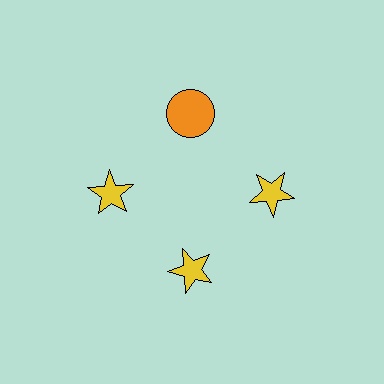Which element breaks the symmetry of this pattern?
The orange circle at roughly the 12 o'clock position breaks the symmetry. All other shapes are yellow stars.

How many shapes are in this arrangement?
There are 4 shapes arranged in a ring pattern.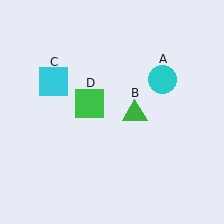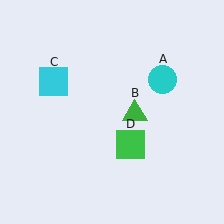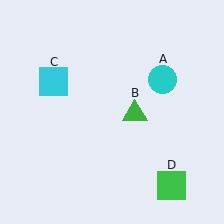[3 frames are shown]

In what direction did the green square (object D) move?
The green square (object D) moved down and to the right.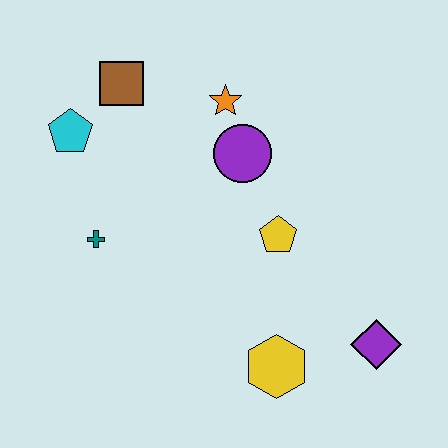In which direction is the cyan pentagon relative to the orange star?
The cyan pentagon is to the left of the orange star.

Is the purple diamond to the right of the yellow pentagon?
Yes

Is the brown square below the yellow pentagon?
No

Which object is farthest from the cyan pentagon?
The purple diamond is farthest from the cyan pentagon.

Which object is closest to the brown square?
The cyan pentagon is closest to the brown square.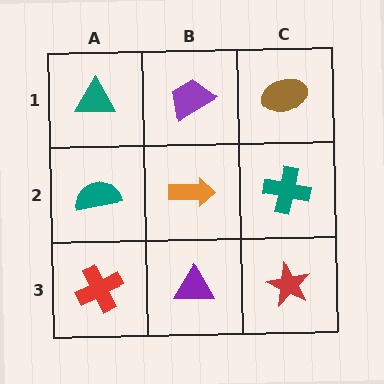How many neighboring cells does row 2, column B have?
4.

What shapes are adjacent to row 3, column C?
A teal cross (row 2, column C), a purple triangle (row 3, column B).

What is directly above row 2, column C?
A brown ellipse.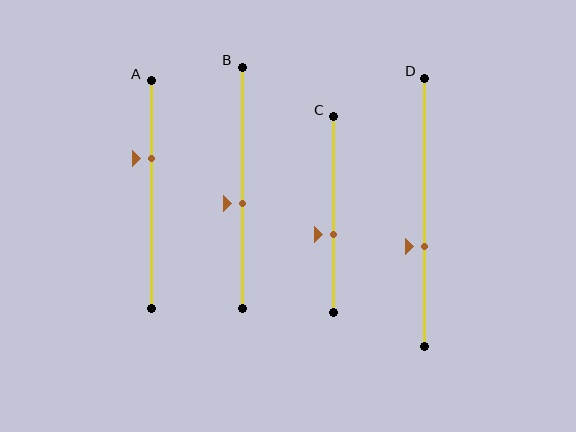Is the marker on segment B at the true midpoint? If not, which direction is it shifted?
No, the marker on segment B is shifted downward by about 6% of the segment length.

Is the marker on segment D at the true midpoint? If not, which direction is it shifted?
No, the marker on segment D is shifted downward by about 13% of the segment length.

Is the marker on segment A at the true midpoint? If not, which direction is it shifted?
No, the marker on segment A is shifted upward by about 16% of the segment length.